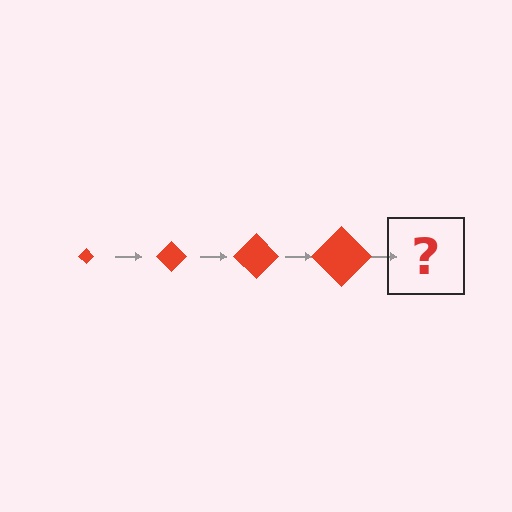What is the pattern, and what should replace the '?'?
The pattern is that the diamond gets progressively larger each step. The '?' should be a red diamond, larger than the previous one.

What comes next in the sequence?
The next element should be a red diamond, larger than the previous one.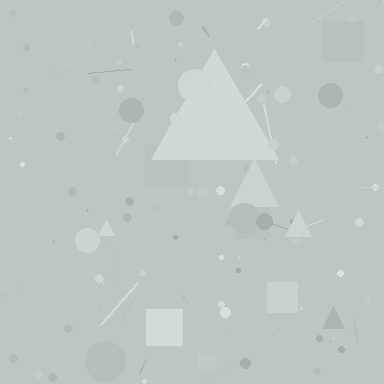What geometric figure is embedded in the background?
A triangle is embedded in the background.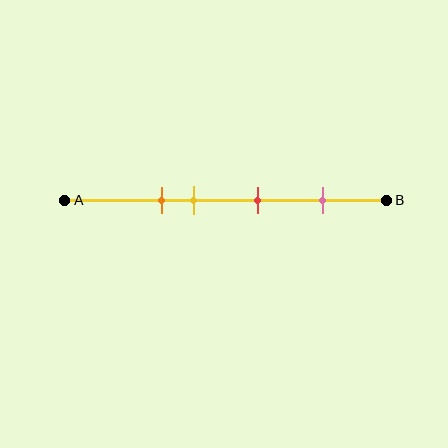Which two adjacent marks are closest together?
The orange and yellow marks are the closest adjacent pair.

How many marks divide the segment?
There are 4 marks dividing the segment.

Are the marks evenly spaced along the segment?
No, the marks are not evenly spaced.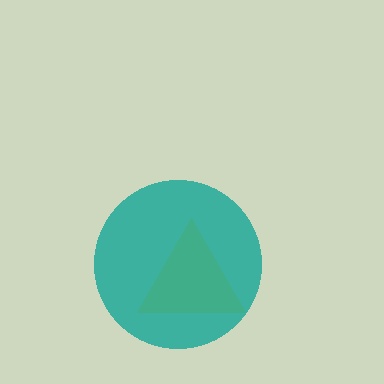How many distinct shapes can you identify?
There are 2 distinct shapes: a yellow triangle, a teal circle.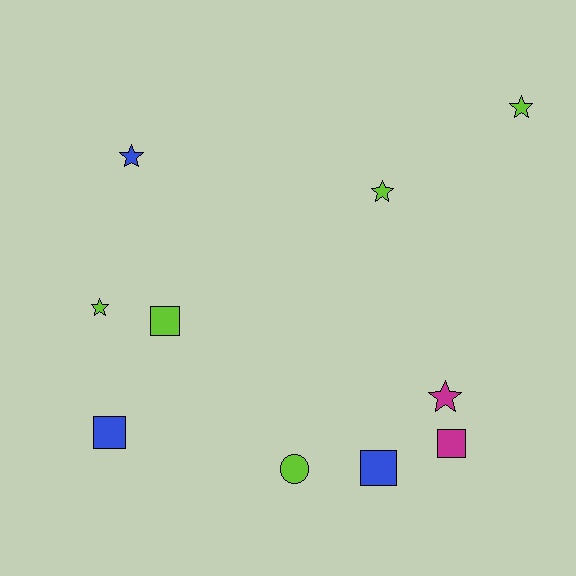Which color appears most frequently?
Lime, with 5 objects.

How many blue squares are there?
There are 2 blue squares.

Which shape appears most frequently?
Star, with 5 objects.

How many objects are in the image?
There are 10 objects.